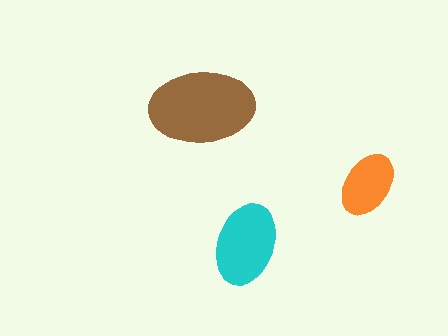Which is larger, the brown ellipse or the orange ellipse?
The brown one.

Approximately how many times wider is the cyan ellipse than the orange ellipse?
About 1.5 times wider.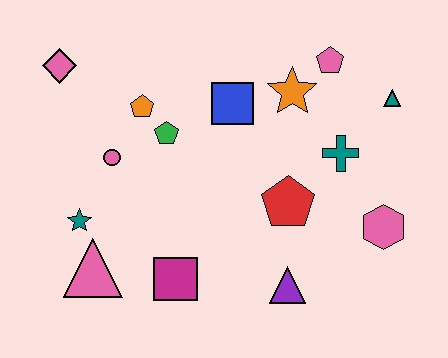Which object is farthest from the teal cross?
The pink diamond is farthest from the teal cross.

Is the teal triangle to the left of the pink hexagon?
No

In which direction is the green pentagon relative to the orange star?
The green pentagon is to the left of the orange star.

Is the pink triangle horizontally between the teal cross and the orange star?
No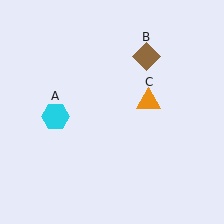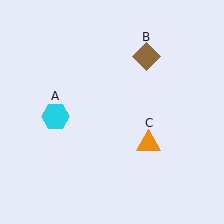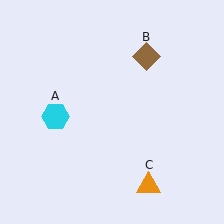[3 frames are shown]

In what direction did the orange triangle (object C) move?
The orange triangle (object C) moved down.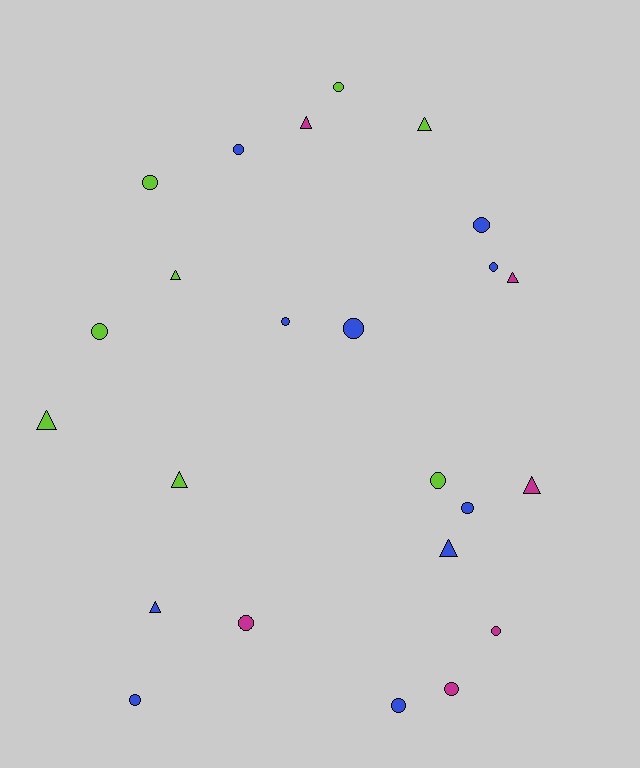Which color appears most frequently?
Blue, with 10 objects.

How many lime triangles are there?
There are 4 lime triangles.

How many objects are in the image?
There are 24 objects.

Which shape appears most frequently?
Circle, with 15 objects.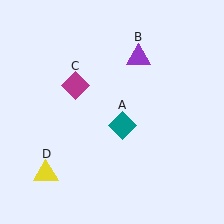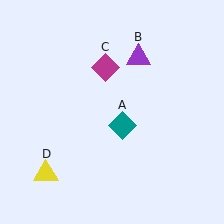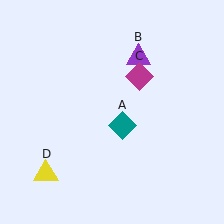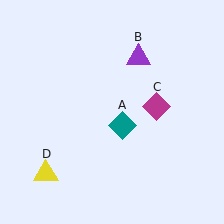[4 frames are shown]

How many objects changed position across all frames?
1 object changed position: magenta diamond (object C).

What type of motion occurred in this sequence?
The magenta diamond (object C) rotated clockwise around the center of the scene.